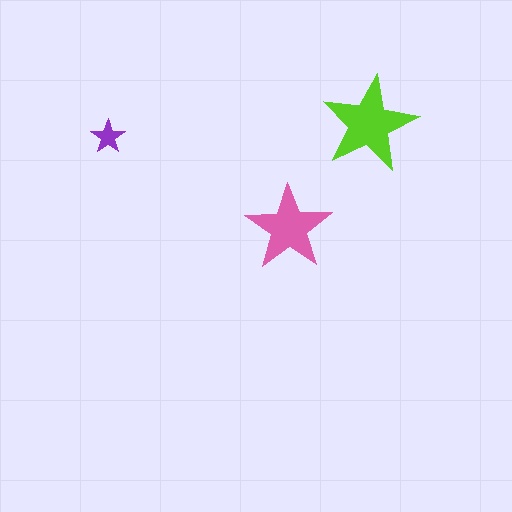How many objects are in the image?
There are 3 objects in the image.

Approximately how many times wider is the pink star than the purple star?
About 2.5 times wider.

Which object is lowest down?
The pink star is bottommost.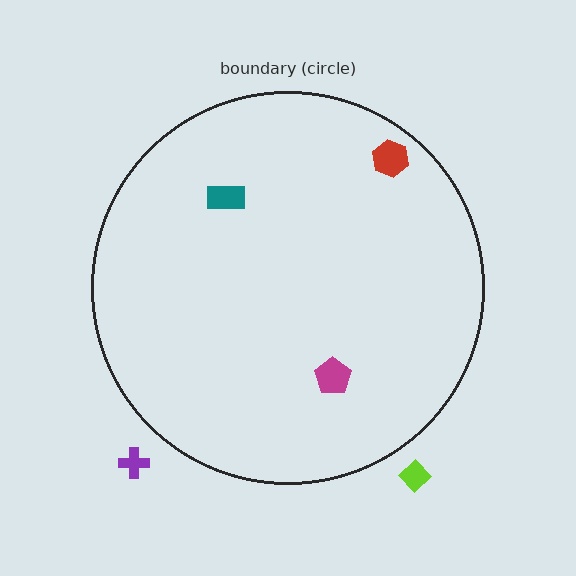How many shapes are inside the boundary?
3 inside, 2 outside.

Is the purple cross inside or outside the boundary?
Outside.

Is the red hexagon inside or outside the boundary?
Inside.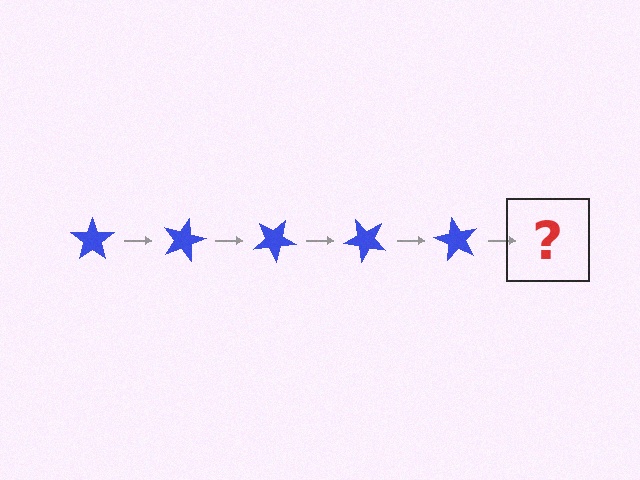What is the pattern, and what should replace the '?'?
The pattern is that the star rotates 15 degrees each step. The '?' should be a blue star rotated 75 degrees.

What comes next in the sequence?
The next element should be a blue star rotated 75 degrees.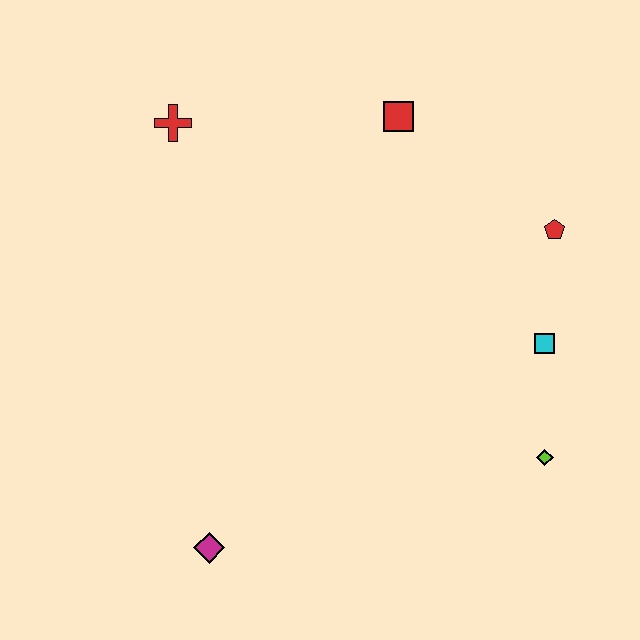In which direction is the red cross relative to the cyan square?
The red cross is to the left of the cyan square.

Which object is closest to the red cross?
The red square is closest to the red cross.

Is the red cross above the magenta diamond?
Yes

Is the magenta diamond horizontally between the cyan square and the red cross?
Yes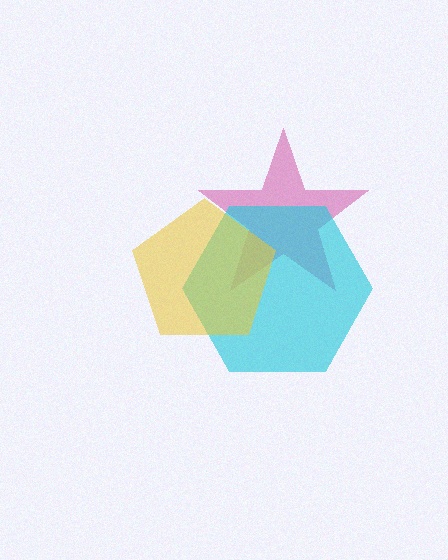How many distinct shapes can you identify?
There are 3 distinct shapes: a magenta star, a cyan hexagon, a yellow pentagon.